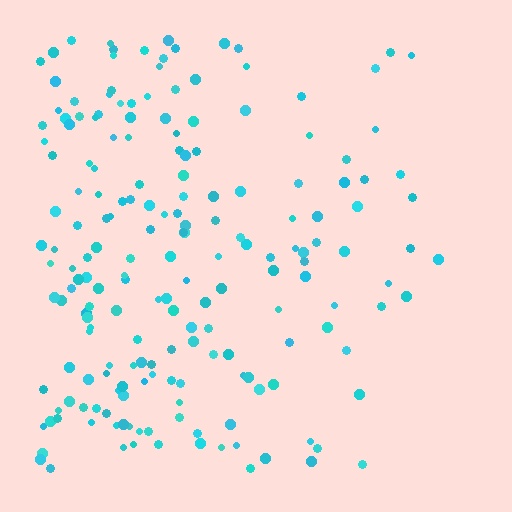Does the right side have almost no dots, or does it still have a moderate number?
Still a moderate number, just noticeably fewer than the left.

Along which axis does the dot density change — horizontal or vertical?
Horizontal.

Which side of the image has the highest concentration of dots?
The left.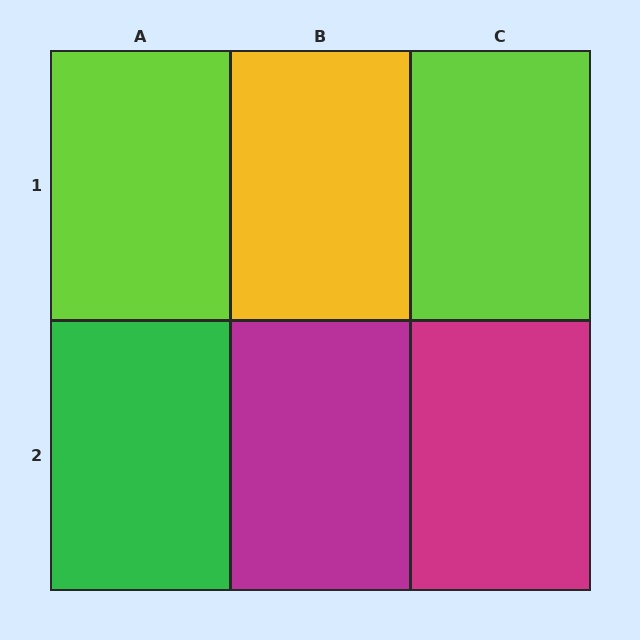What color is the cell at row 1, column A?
Lime.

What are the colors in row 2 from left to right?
Green, magenta, magenta.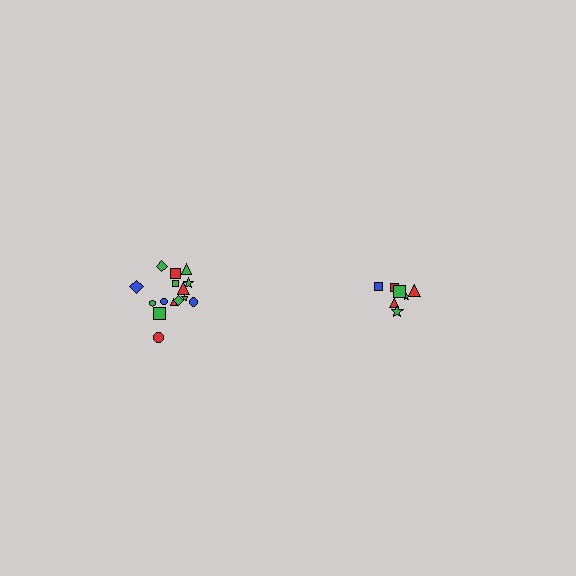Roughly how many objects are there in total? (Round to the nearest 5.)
Roughly 20 objects in total.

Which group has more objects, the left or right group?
The left group.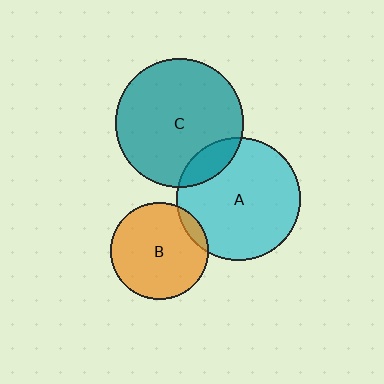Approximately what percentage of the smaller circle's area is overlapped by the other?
Approximately 10%.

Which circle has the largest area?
Circle C (teal).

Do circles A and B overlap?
Yes.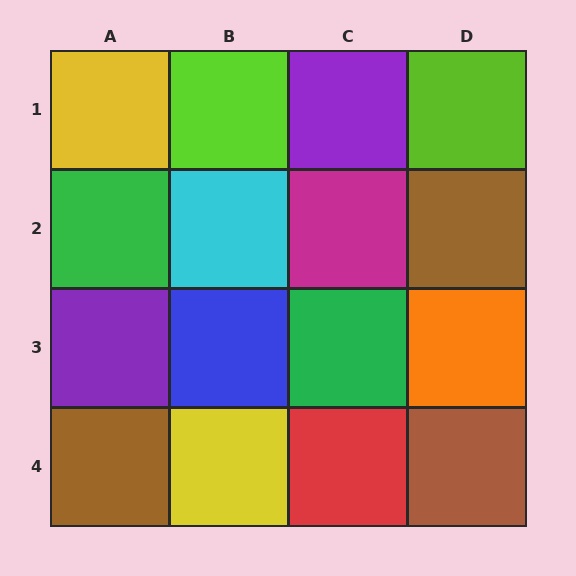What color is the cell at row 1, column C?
Purple.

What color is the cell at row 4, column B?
Yellow.